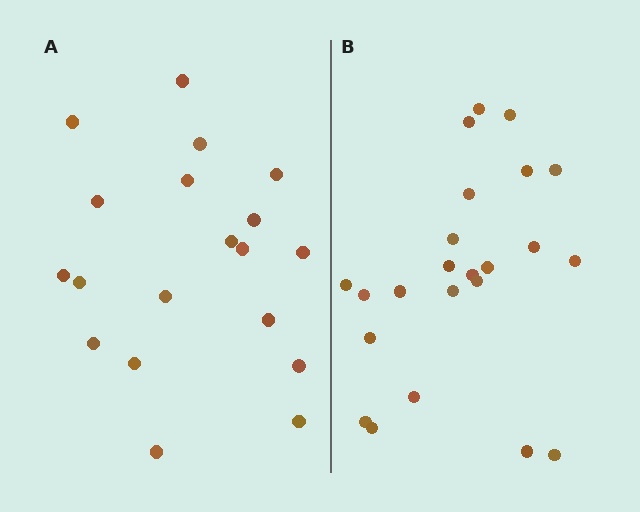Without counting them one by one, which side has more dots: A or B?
Region B (the right region) has more dots.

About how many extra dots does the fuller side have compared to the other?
Region B has about 4 more dots than region A.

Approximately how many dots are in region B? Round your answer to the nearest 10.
About 20 dots. (The exact count is 23, which rounds to 20.)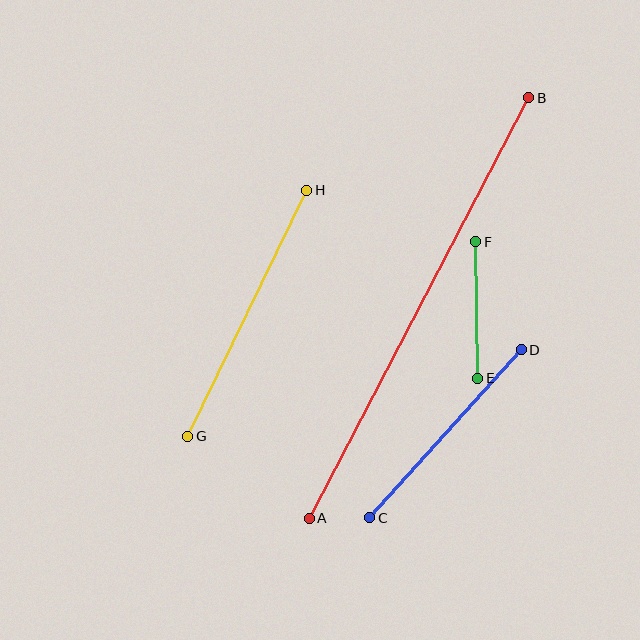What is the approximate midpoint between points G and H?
The midpoint is at approximately (247, 313) pixels.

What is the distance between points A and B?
The distance is approximately 474 pixels.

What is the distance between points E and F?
The distance is approximately 136 pixels.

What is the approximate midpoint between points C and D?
The midpoint is at approximately (446, 434) pixels.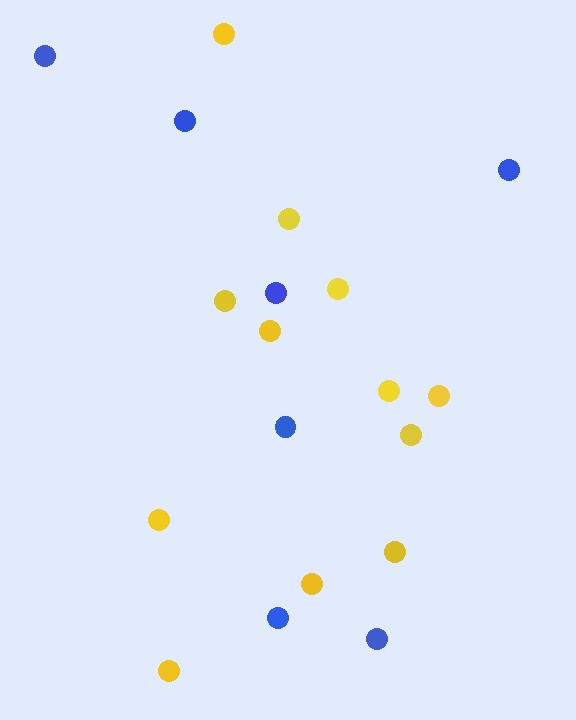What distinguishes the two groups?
There are 2 groups: one group of blue circles (7) and one group of yellow circles (12).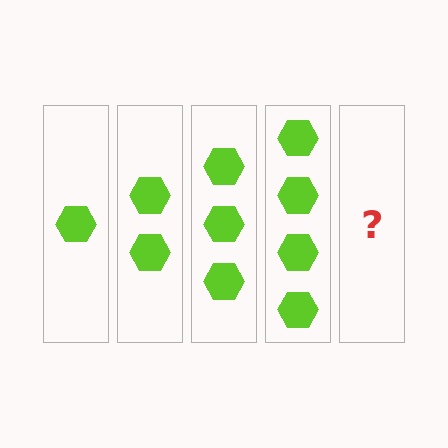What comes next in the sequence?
The next element should be 5 hexagons.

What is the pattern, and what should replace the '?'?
The pattern is that each step adds one more hexagon. The '?' should be 5 hexagons.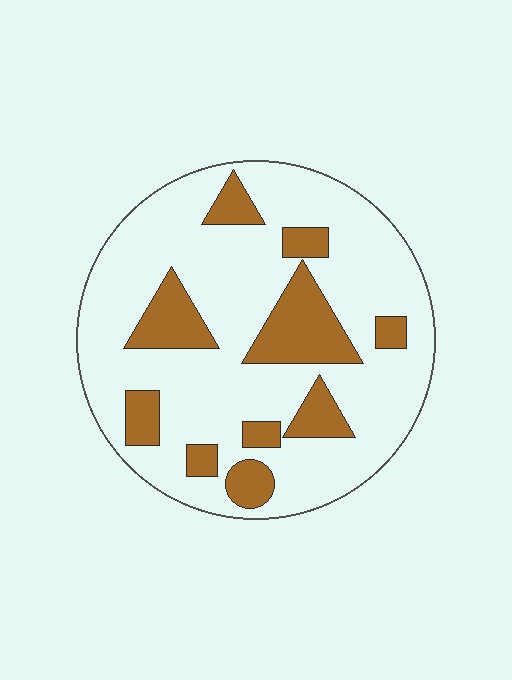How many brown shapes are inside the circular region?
10.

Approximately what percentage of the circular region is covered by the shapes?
Approximately 25%.